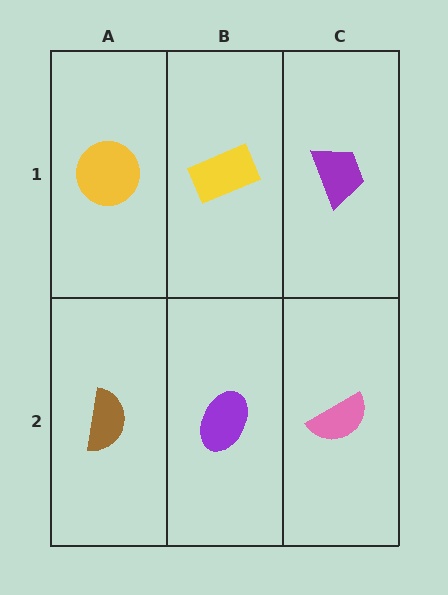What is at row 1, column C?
A purple trapezoid.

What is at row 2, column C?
A pink semicircle.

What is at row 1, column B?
A yellow rectangle.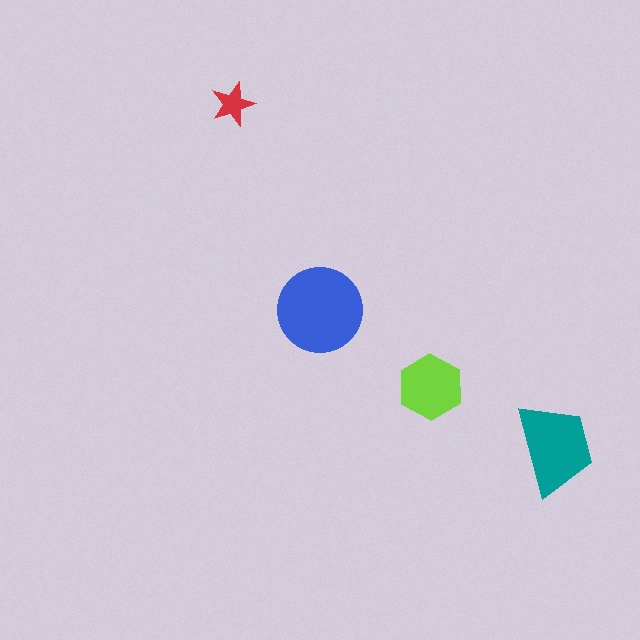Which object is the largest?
The blue circle.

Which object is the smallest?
The red star.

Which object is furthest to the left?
The red star is leftmost.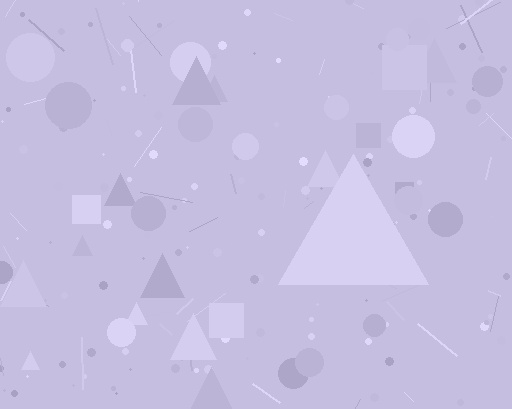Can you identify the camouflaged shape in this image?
The camouflaged shape is a triangle.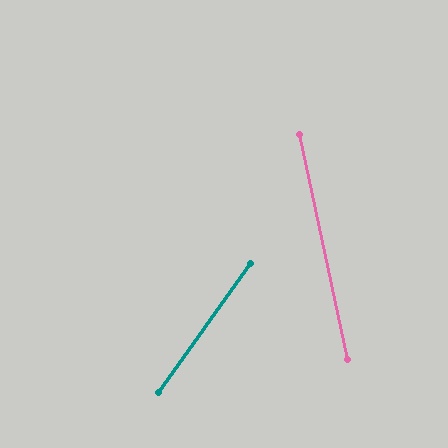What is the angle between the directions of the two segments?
Approximately 47 degrees.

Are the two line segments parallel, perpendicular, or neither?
Neither parallel nor perpendicular — they differ by about 47°.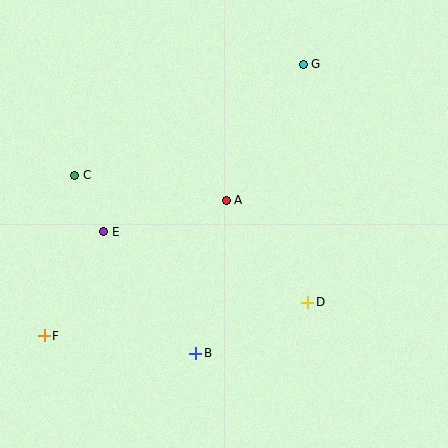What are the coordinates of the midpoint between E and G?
The midpoint between E and G is at (203, 148).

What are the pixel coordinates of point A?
Point A is at (226, 200).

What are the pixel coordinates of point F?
Point F is at (44, 336).